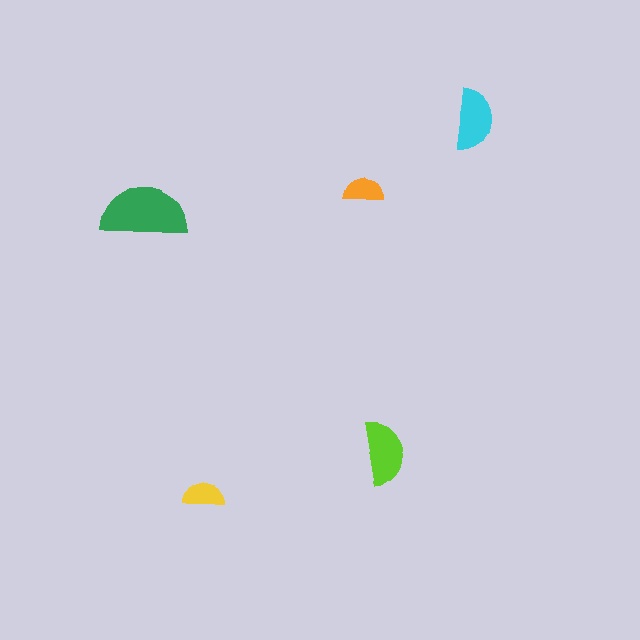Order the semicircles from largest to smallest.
the green one, the lime one, the cyan one, the yellow one, the orange one.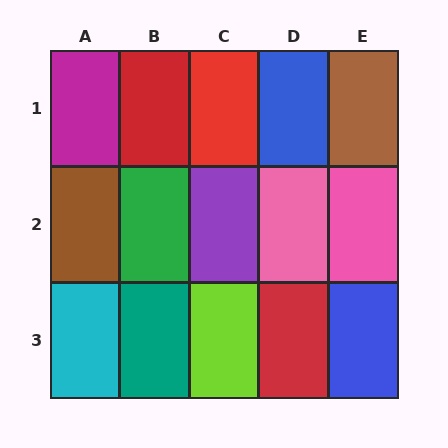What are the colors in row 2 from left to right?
Brown, green, purple, pink, pink.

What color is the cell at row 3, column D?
Red.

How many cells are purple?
1 cell is purple.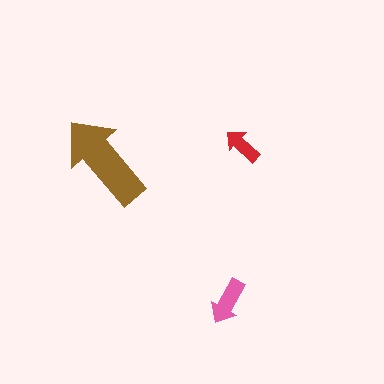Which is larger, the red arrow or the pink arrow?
The pink one.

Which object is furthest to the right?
The red arrow is rightmost.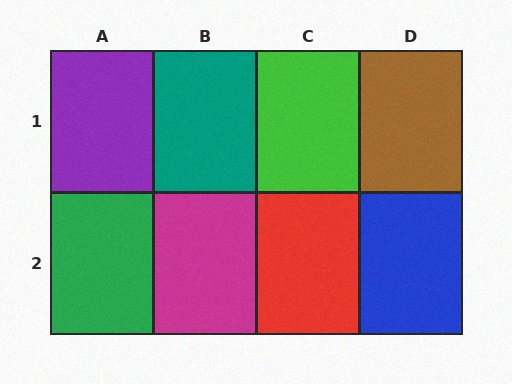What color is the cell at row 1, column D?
Brown.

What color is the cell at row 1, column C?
Green.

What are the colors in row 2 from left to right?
Green, magenta, red, blue.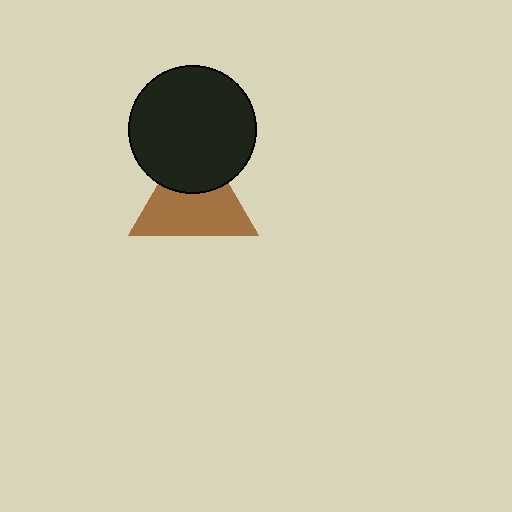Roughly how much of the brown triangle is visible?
About half of it is visible (roughly 64%).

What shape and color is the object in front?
The object in front is a black circle.